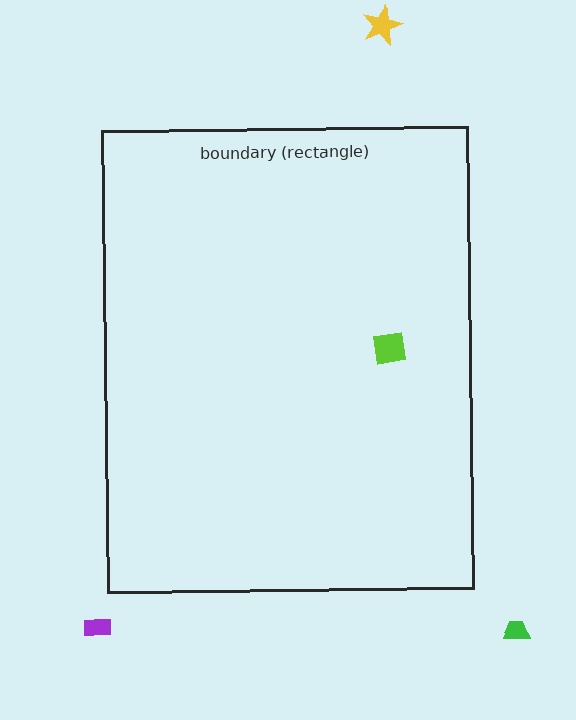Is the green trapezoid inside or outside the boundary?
Outside.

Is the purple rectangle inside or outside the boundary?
Outside.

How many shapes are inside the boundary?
1 inside, 3 outside.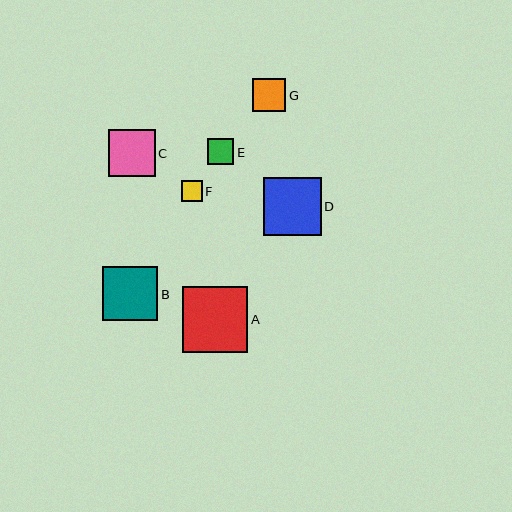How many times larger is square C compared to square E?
Square C is approximately 1.8 times the size of square E.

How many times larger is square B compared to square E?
Square B is approximately 2.1 times the size of square E.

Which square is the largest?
Square A is the largest with a size of approximately 65 pixels.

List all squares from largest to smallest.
From largest to smallest: A, D, B, C, G, E, F.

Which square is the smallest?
Square F is the smallest with a size of approximately 21 pixels.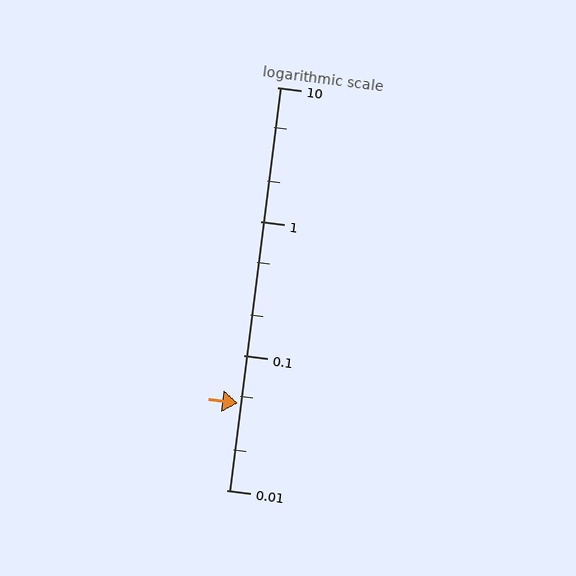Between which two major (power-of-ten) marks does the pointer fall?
The pointer is between 0.01 and 0.1.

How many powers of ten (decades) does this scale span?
The scale spans 3 decades, from 0.01 to 10.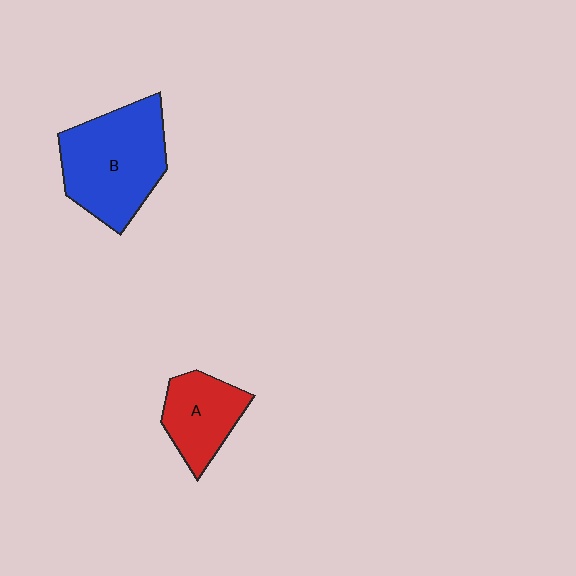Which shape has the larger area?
Shape B (blue).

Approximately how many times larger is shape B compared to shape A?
Approximately 1.7 times.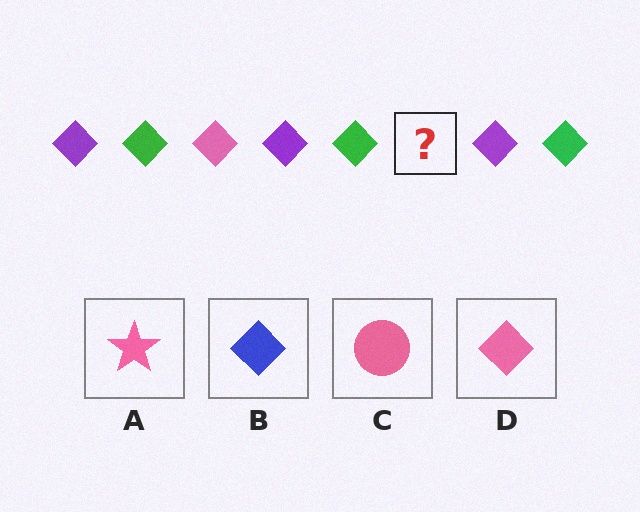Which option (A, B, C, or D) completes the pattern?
D.